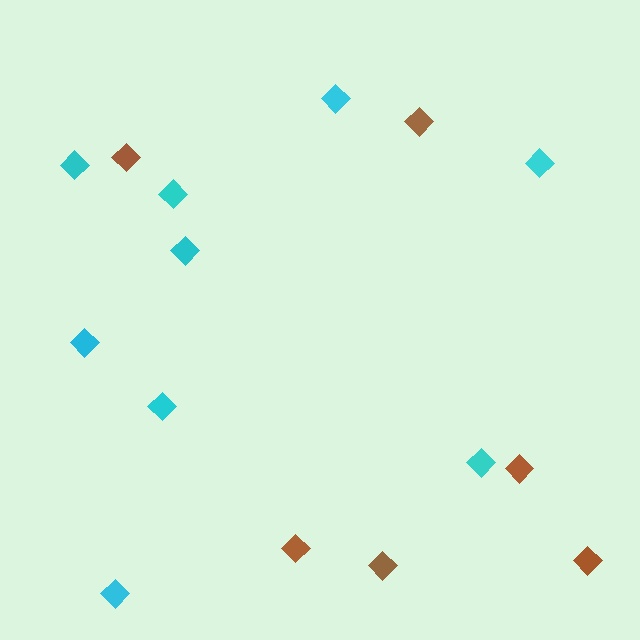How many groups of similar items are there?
There are 2 groups: one group of cyan diamonds (9) and one group of brown diamonds (6).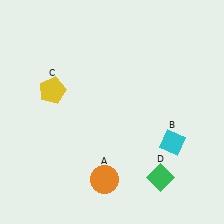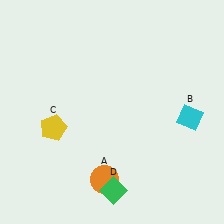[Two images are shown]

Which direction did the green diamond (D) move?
The green diamond (D) moved left.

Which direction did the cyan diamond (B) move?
The cyan diamond (B) moved up.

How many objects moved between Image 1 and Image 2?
3 objects moved between the two images.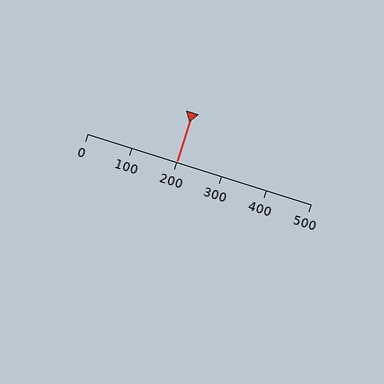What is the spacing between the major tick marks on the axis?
The major ticks are spaced 100 apart.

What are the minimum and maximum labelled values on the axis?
The axis runs from 0 to 500.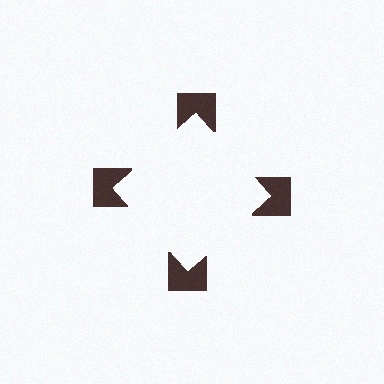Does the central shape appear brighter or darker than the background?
It typically appears slightly brighter than the background, even though no actual brightness change is drawn.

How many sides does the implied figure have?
4 sides.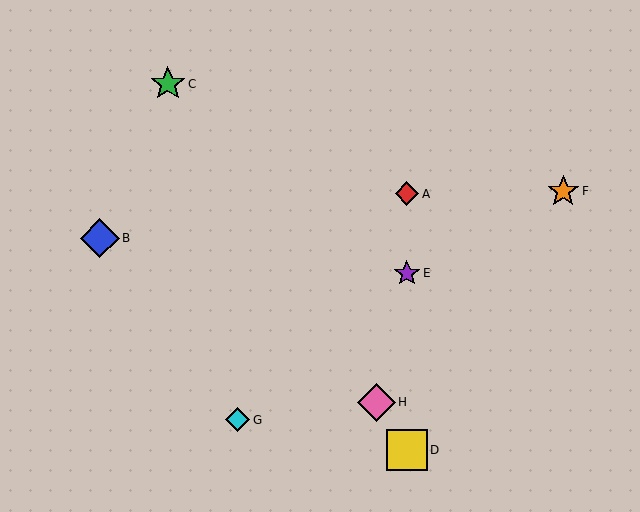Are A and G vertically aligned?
No, A is at x≈407 and G is at x≈238.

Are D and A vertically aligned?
Yes, both are at x≈407.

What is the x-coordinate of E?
Object E is at x≈407.